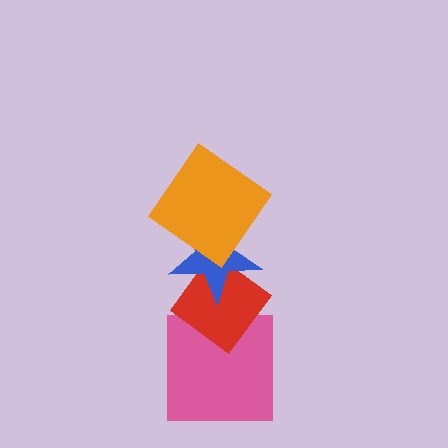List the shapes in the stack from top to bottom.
From top to bottom: the orange diamond, the blue star, the red diamond, the pink square.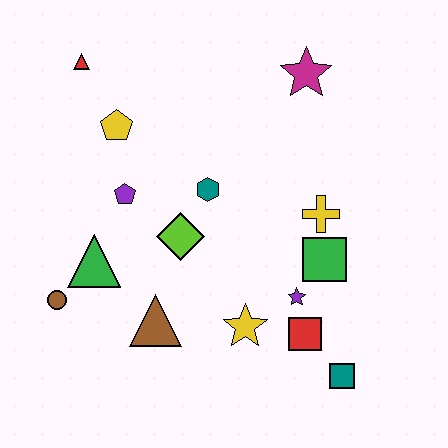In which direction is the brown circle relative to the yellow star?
The brown circle is to the left of the yellow star.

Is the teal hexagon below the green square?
No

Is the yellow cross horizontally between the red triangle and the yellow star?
No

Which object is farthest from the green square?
The red triangle is farthest from the green square.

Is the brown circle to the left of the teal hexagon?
Yes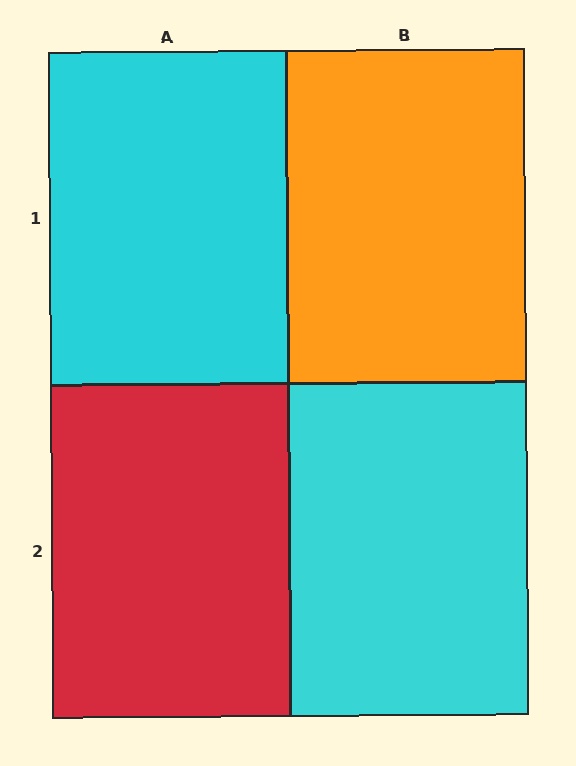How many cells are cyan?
2 cells are cyan.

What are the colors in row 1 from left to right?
Cyan, orange.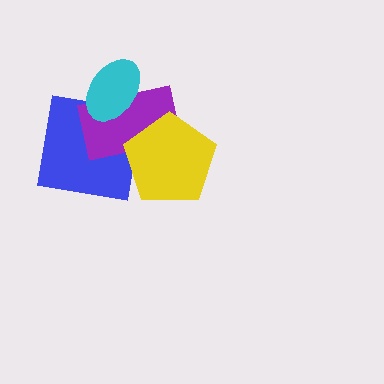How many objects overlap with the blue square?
3 objects overlap with the blue square.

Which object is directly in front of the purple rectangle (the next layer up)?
The cyan ellipse is directly in front of the purple rectangle.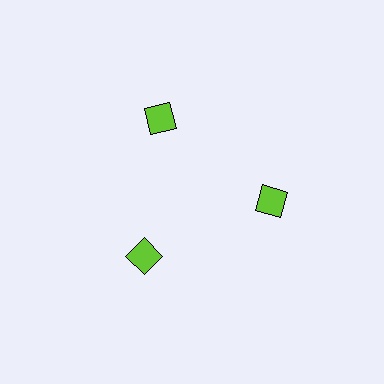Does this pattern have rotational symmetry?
Yes, this pattern has 3-fold rotational symmetry. It looks the same after rotating 120 degrees around the center.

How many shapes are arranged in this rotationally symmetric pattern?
There are 3 shapes, arranged in 3 groups of 1.